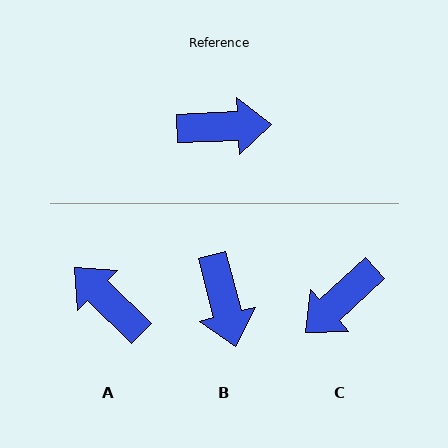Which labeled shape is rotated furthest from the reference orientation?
C, about 140 degrees away.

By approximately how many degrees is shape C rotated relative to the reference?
Approximately 140 degrees clockwise.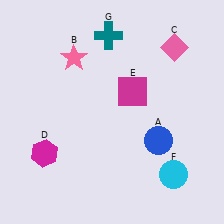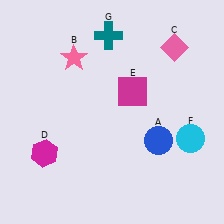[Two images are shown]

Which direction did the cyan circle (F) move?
The cyan circle (F) moved up.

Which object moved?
The cyan circle (F) moved up.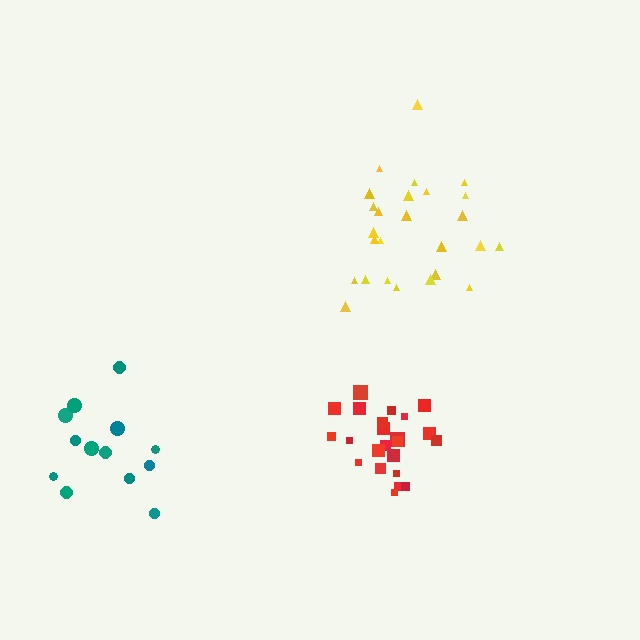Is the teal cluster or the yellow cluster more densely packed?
Yellow.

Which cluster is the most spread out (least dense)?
Teal.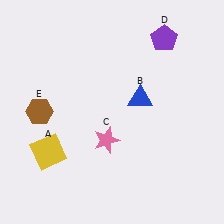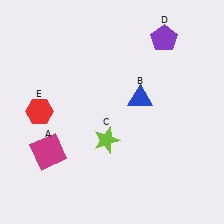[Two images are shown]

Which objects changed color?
A changed from yellow to magenta. C changed from pink to lime. E changed from brown to red.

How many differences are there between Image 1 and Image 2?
There are 3 differences between the two images.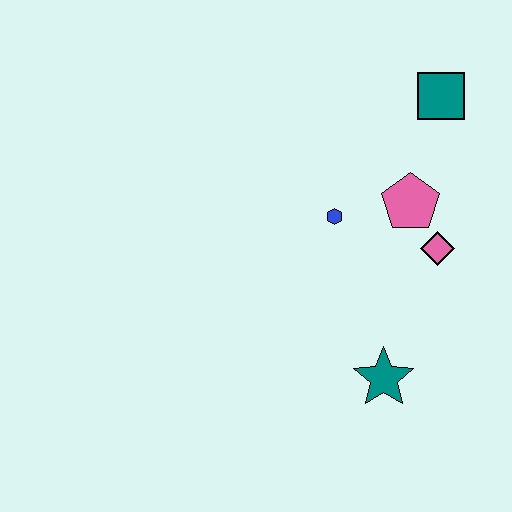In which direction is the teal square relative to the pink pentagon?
The teal square is above the pink pentagon.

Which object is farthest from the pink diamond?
The teal square is farthest from the pink diamond.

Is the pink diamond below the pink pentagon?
Yes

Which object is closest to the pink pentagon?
The pink diamond is closest to the pink pentagon.